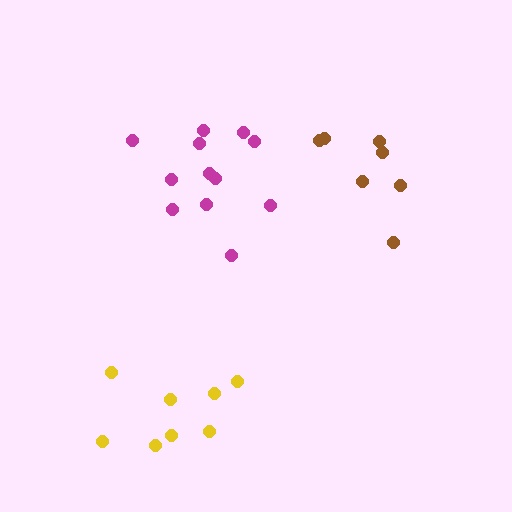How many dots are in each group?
Group 1: 7 dots, Group 2: 8 dots, Group 3: 12 dots (27 total).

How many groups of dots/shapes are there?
There are 3 groups.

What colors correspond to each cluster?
The clusters are colored: brown, yellow, magenta.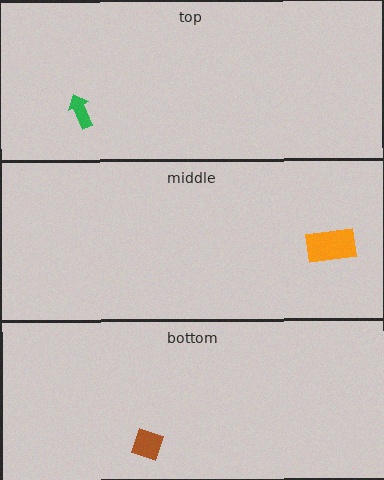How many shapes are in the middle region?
1.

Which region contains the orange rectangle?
The middle region.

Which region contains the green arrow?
The top region.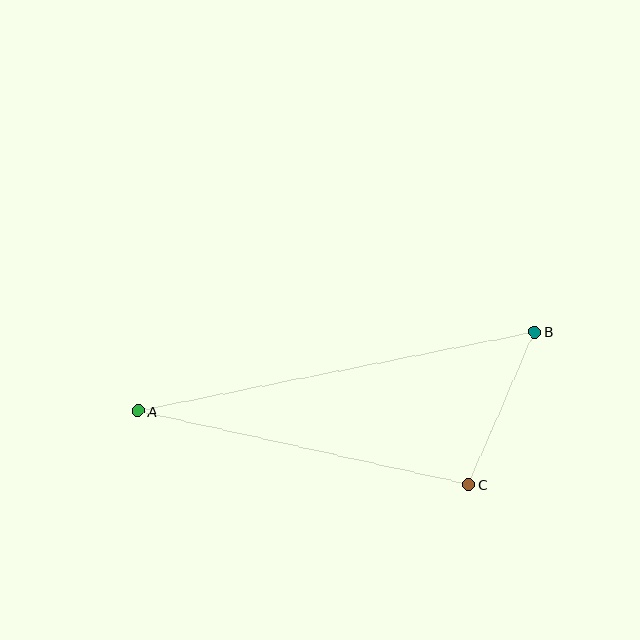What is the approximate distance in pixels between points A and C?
The distance between A and C is approximately 338 pixels.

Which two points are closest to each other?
Points B and C are closest to each other.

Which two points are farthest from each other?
Points A and B are farthest from each other.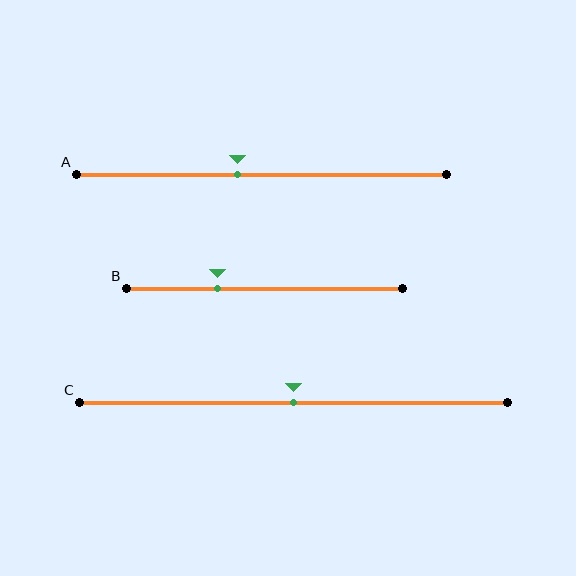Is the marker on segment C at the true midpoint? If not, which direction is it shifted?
Yes, the marker on segment C is at the true midpoint.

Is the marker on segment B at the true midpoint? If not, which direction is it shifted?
No, the marker on segment B is shifted to the left by about 17% of the segment length.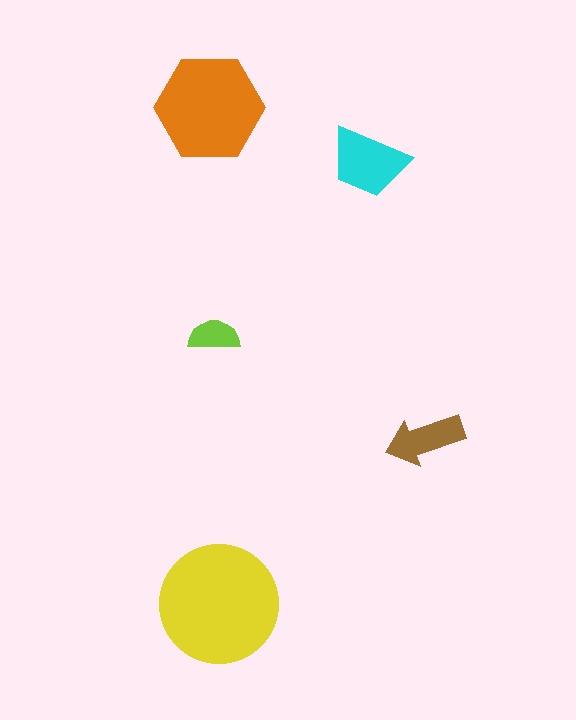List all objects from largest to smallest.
The yellow circle, the orange hexagon, the cyan trapezoid, the brown arrow, the lime semicircle.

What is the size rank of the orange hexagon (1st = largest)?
2nd.